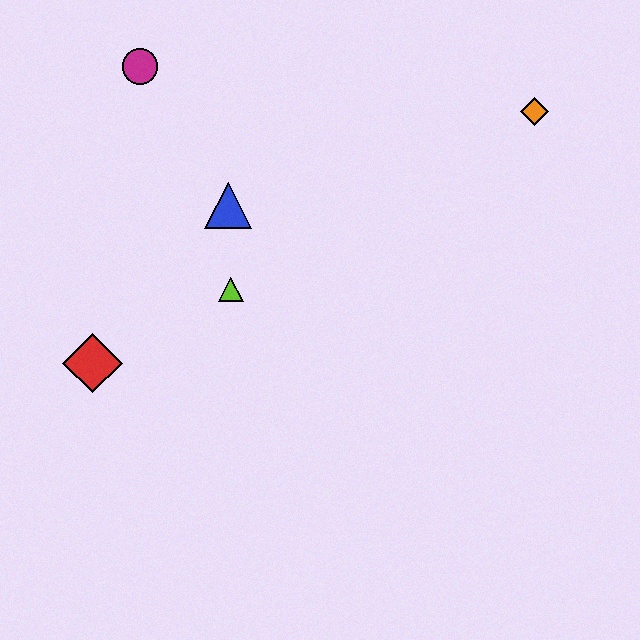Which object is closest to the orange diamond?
The blue triangle is closest to the orange diamond.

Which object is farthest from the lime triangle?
The orange diamond is farthest from the lime triangle.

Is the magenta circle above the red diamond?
Yes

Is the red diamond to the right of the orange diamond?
No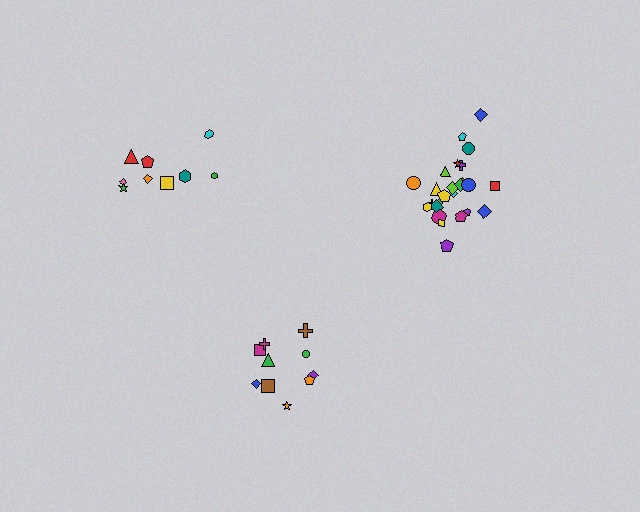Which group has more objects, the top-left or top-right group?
The top-right group.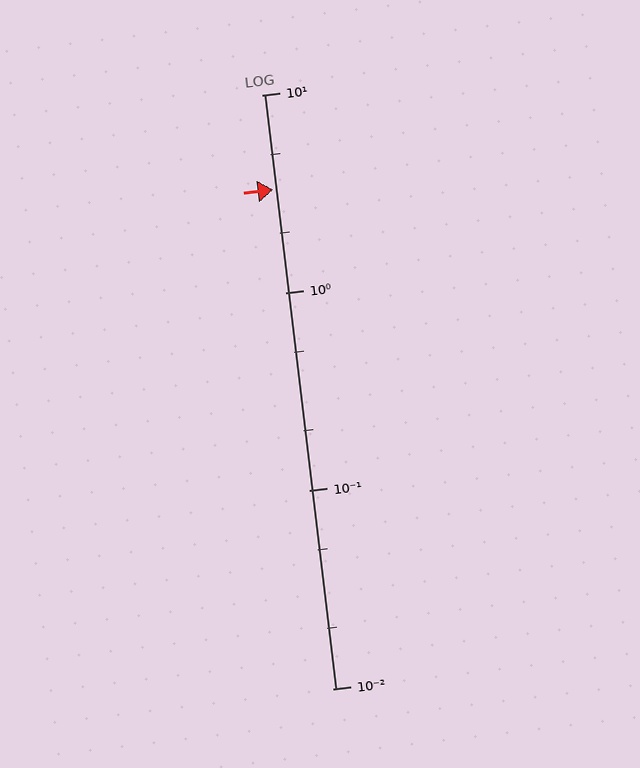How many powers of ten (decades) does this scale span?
The scale spans 3 decades, from 0.01 to 10.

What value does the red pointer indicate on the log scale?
The pointer indicates approximately 3.3.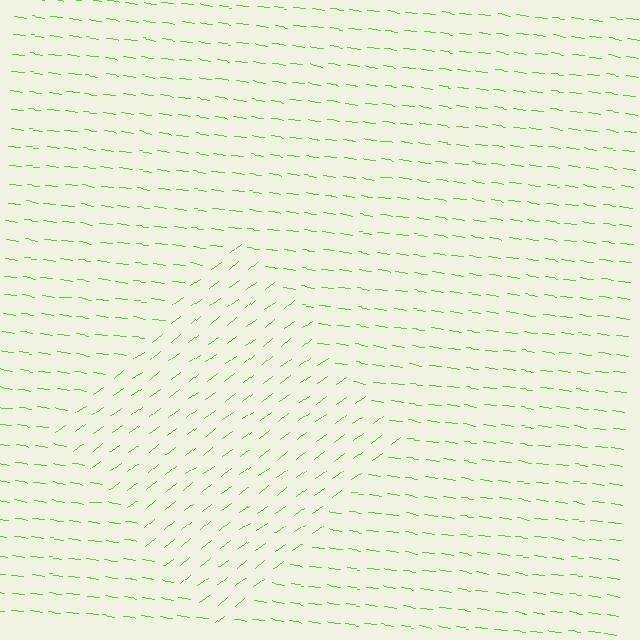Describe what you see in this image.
The image is filled with small lime line segments. A diamond region in the image has lines oriented differently from the surrounding lines, creating a visible texture boundary.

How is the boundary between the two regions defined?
The boundary is defined purely by a change in line orientation (approximately 45 degrees difference). All lines are the same color and thickness.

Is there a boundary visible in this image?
Yes, there is a texture boundary formed by a change in line orientation.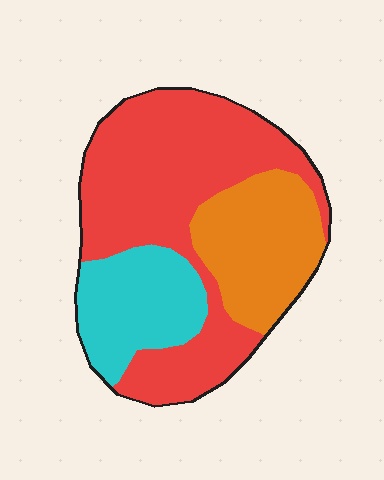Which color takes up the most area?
Red, at roughly 55%.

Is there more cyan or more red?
Red.